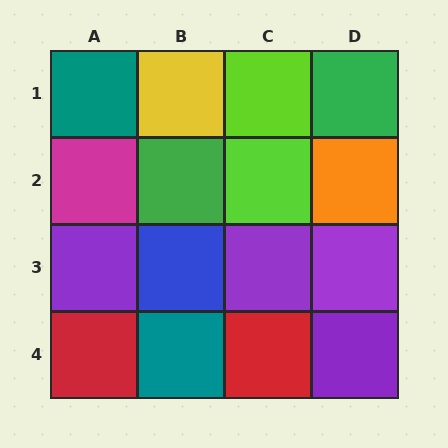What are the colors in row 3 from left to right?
Purple, blue, purple, purple.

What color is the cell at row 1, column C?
Lime.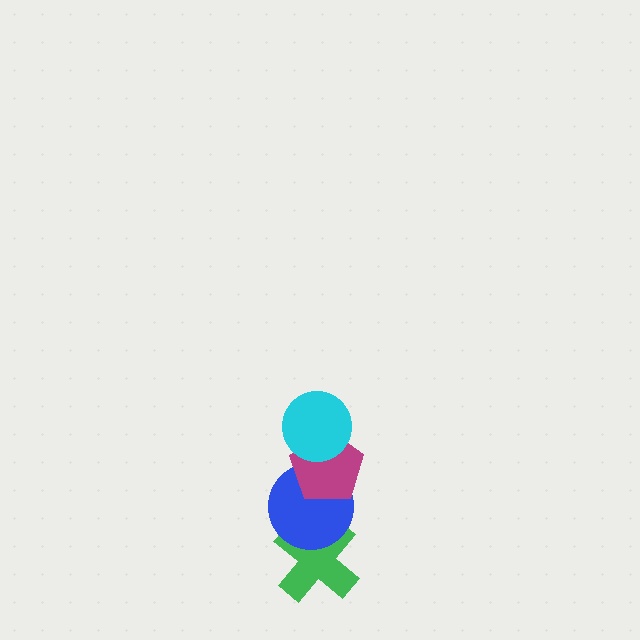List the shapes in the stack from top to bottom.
From top to bottom: the cyan circle, the magenta pentagon, the blue circle, the green cross.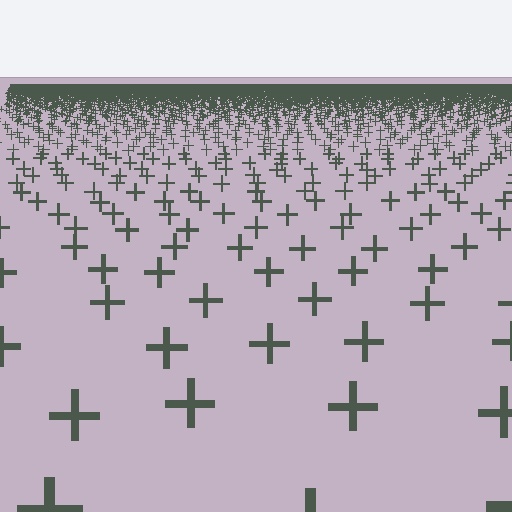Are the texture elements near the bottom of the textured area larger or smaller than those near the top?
Larger. Near the bottom, elements are closer to the viewer and appear at a bigger on-screen size.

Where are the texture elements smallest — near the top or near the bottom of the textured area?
Near the top.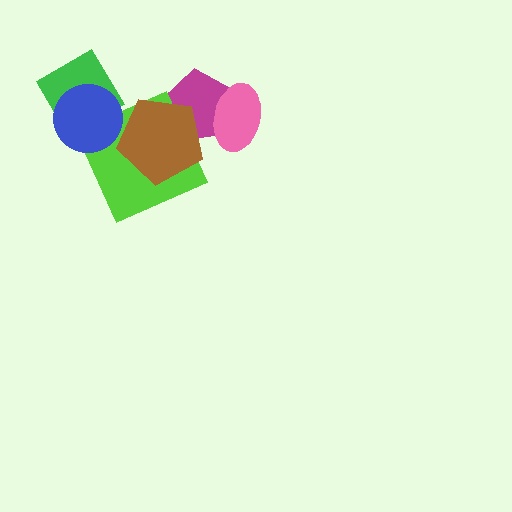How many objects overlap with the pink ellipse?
1 object overlaps with the pink ellipse.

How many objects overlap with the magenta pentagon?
3 objects overlap with the magenta pentagon.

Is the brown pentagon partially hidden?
No, no other shape covers it.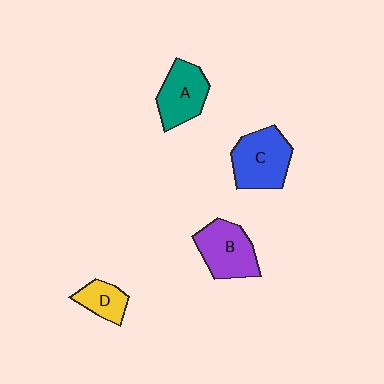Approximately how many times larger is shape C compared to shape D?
Approximately 1.9 times.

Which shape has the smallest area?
Shape D (yellow).